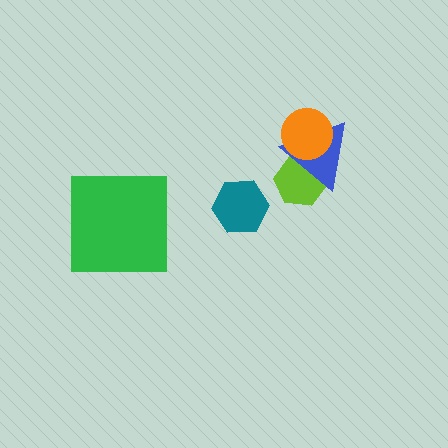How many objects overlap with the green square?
0 objects overlap with the green square.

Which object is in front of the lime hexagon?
The blue triangle is in front of the lime hexagon.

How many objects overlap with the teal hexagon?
0 objects overlap with the teal hexagon.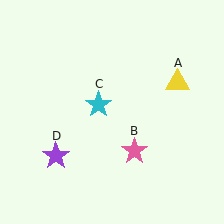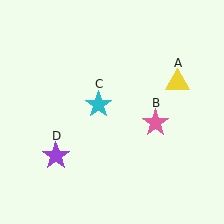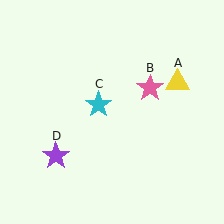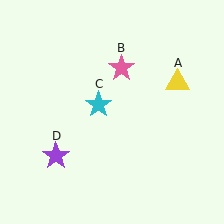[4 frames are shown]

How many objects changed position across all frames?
1 object changed position: pink star (object B).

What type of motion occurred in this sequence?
The pink star (object B) rotated counterclockwise around the center of the scene.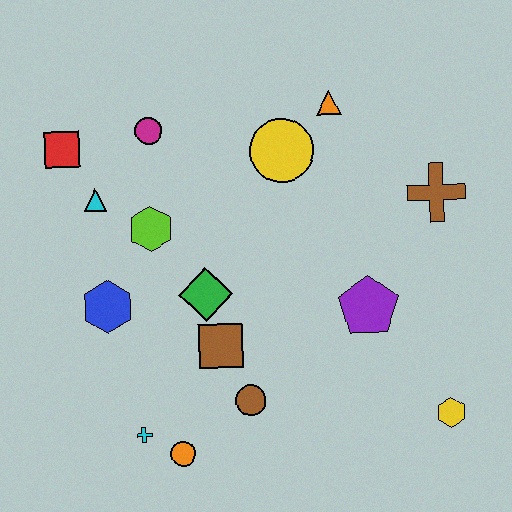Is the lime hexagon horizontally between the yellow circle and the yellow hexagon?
No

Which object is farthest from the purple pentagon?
The red square is farthest from the purple pentagon.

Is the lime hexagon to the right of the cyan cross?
Yes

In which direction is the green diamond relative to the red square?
The green diamond is below the red square.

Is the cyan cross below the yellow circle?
Yes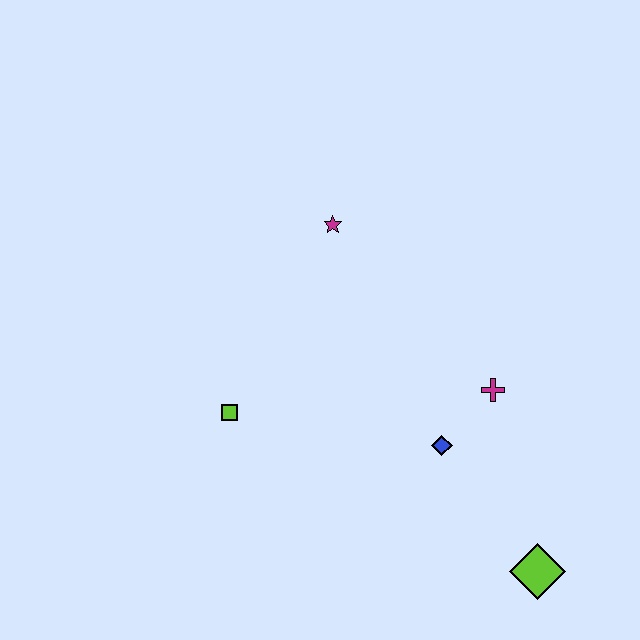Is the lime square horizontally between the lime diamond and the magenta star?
No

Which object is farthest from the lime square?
The lime diamond is farthest from the lime square.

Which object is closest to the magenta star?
The lime square is closest to the magenta star.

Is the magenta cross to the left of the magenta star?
No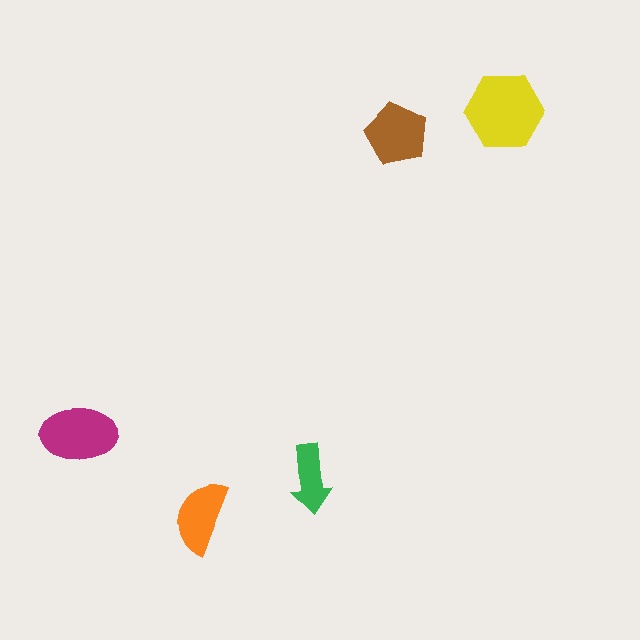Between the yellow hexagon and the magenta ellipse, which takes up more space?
The yellow hexagon.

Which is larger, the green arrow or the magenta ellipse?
The magenta ellipse.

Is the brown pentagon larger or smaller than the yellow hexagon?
Smaller.